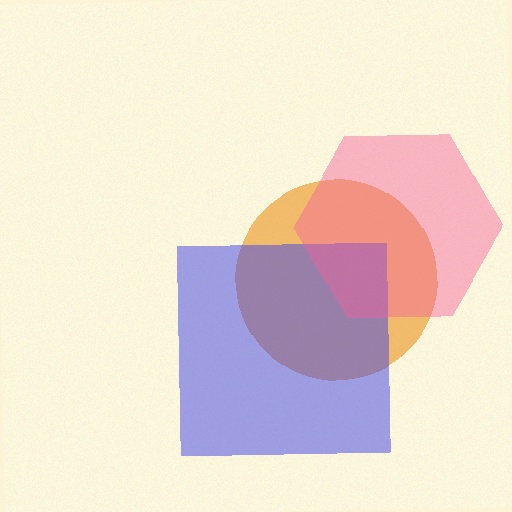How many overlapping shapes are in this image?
There are 3 overlapping shapes in the image.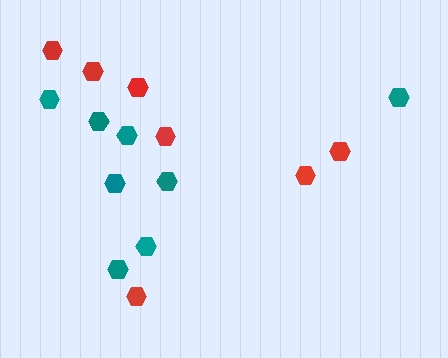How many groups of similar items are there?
There are 2 groups: one group of red hexagons (7) and one group of teal hexagons (8).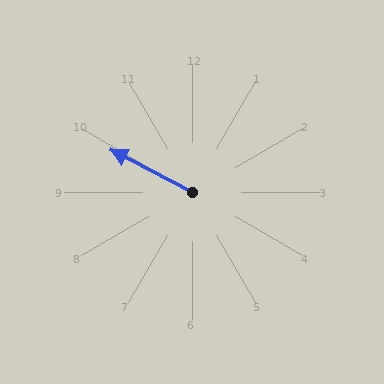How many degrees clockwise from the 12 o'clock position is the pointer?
Approximately 298 degrees.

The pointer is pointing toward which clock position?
Roughly 10 o'clock.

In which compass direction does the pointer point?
Northwest.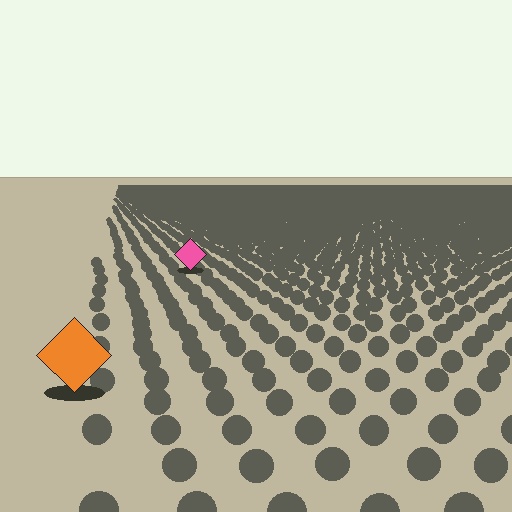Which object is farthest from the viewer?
The pink diamond is farthest from the viewer. It appears smaller and the ground texture around it is denser.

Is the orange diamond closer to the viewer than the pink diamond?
Yes. The orange diamond is closer — you can tell from the texture gradient: the ground texture is coarser near it.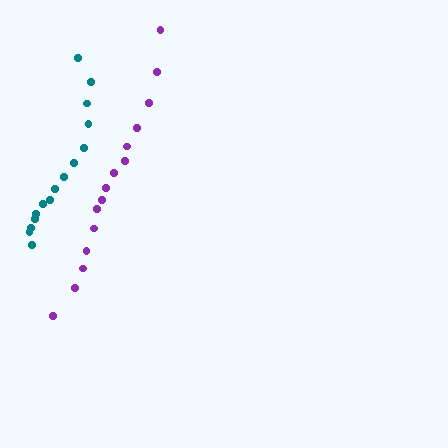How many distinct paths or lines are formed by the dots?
There are 2 distinct paths.